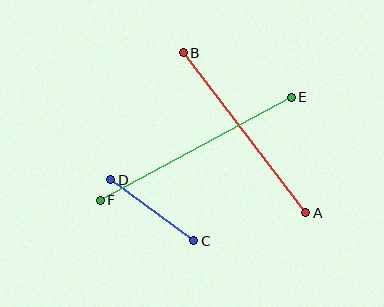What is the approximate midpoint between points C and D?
The midpoint is at approximately (152, 210) pixels.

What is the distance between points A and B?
The distance is approximately 201 pixels.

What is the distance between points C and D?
The distance is approximately 103 pixels.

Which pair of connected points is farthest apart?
Points E and F are farthest apart.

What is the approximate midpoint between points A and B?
The midpoint is at approximately (244, 133) pixels.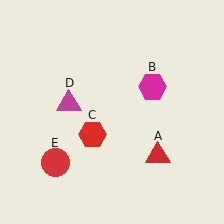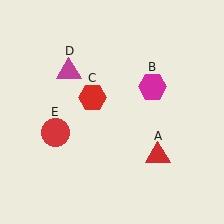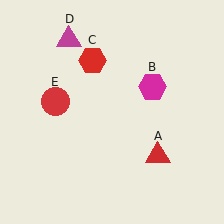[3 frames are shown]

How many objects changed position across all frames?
3 objects changed position: red hexagon (object C), magenta triangle (object D), red circle (object E).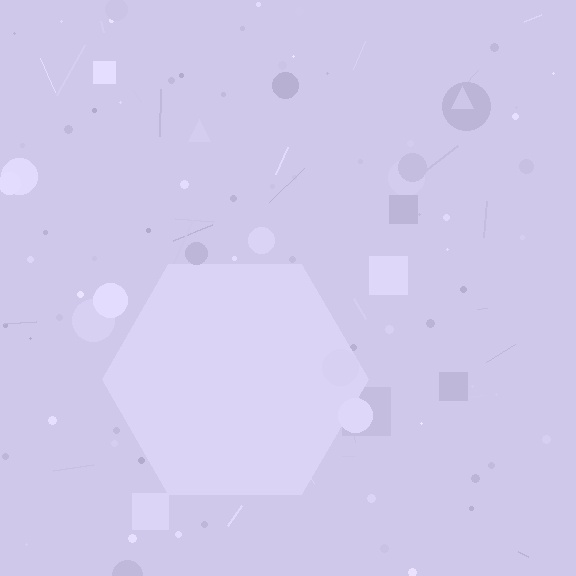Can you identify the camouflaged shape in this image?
The camouflaged shape is a hexagon.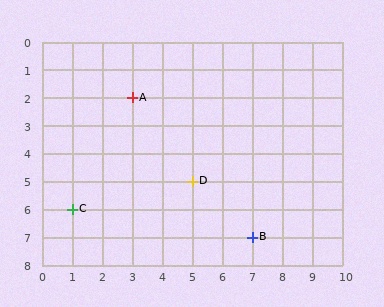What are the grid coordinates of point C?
Point C is at grid coordinates (1, 6).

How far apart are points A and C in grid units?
Points A and C are 2 columns and 4 rows apart (about 4.5 grid units diagonally).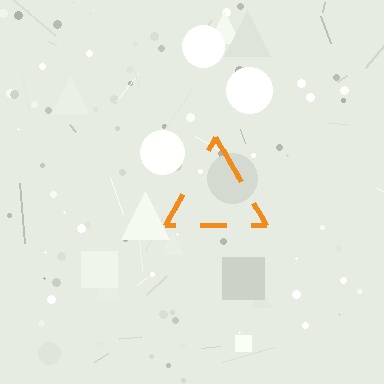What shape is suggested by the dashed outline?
The dashed outline suggests a triangle.